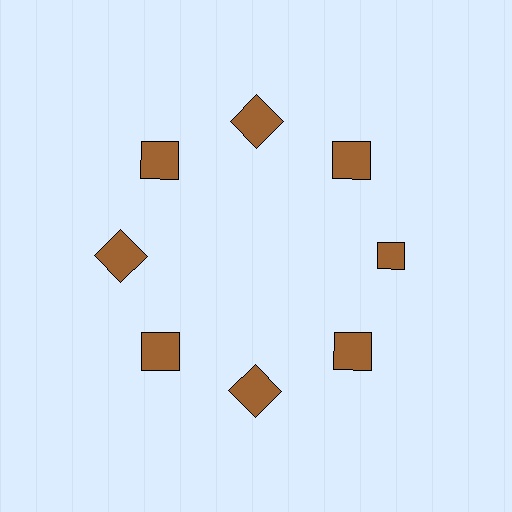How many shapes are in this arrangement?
There are 8 shapes arranged in a ring pattern.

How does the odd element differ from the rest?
It has a different shape: diamond instead of square.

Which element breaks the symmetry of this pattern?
The brown diamond at roughly the 3 o'clock position breaks the symmetry. All other shapes are brown squares.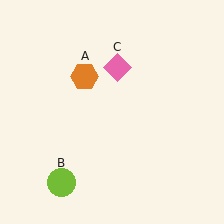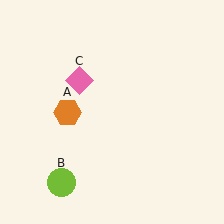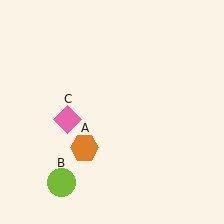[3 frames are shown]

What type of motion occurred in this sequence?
The orange hexagon (object A), pink diamond (object C) rotated counterclockwise around the center of the scene.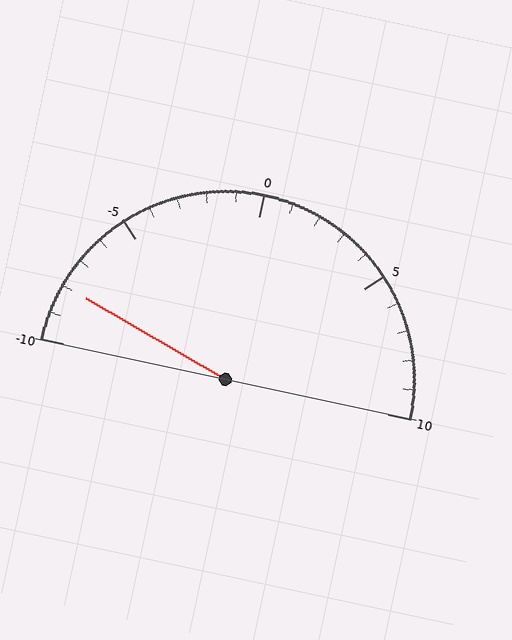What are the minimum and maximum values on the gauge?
The gauge ranges from -10 to 10.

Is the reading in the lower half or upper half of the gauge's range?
The reading is in the lower half of the range (-10 to 10).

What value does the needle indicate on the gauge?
The needle indicates approximately -8.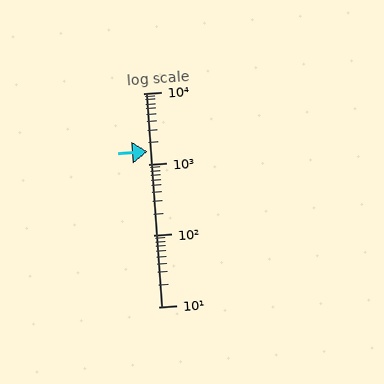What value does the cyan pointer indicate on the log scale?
The pointer indicates approximately 1500.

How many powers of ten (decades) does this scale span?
The scale spans 3 decades, from 10 to 10000.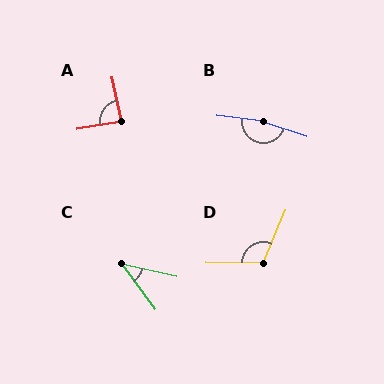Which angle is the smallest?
C, at approximately 41 degrees.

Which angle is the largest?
B, at approximately 168 degrees.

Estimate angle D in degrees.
Approximately 113 degrees.